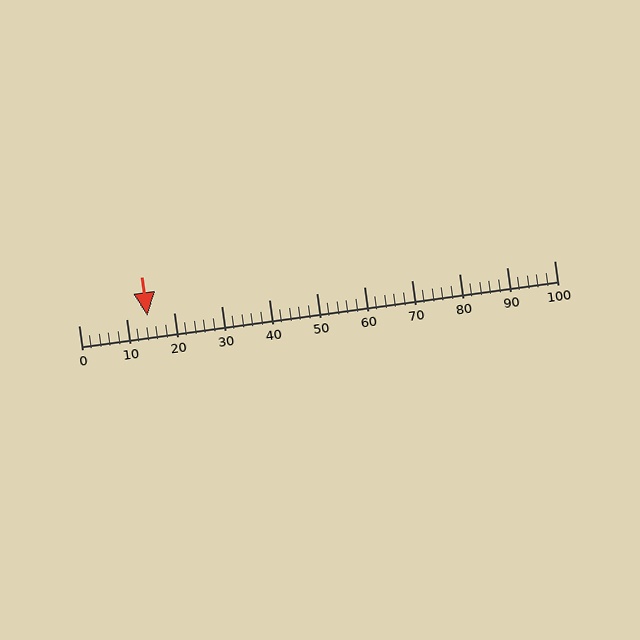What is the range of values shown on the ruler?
The ruler shows values from 0 to 100.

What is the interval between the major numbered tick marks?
The major tick marks are spaced 10 units apart.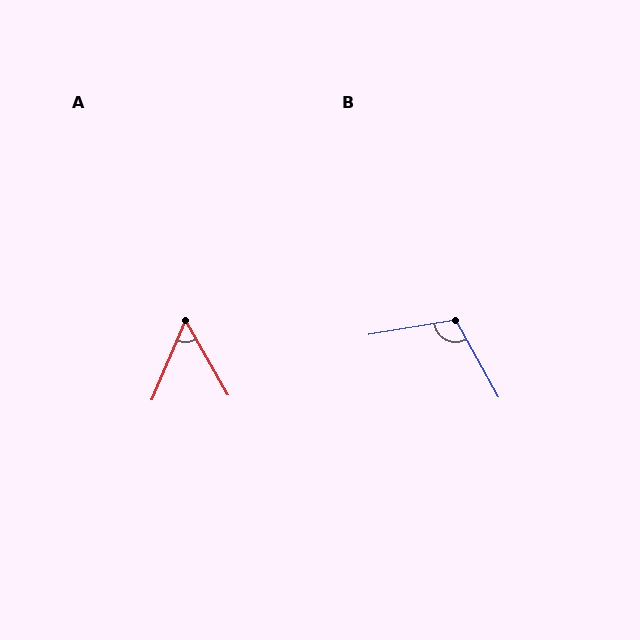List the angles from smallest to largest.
A (52°), B (109°).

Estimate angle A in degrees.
Approximately 52 degrees.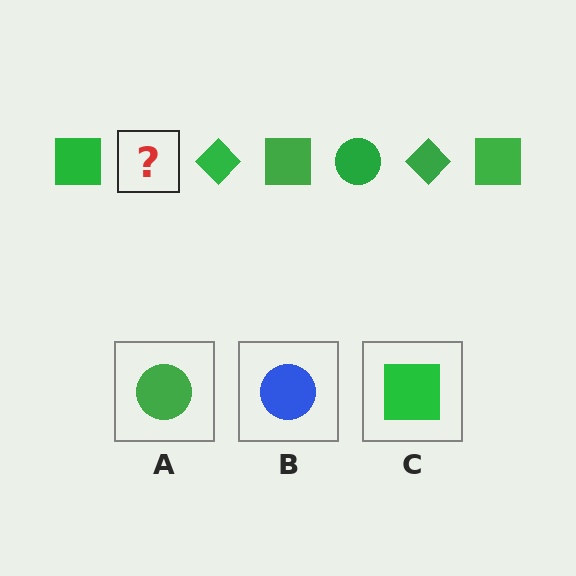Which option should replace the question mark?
Option A.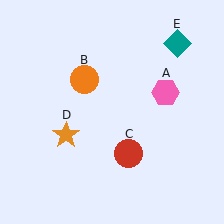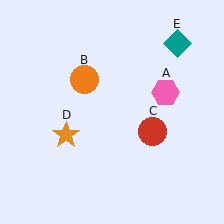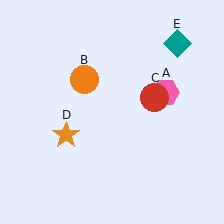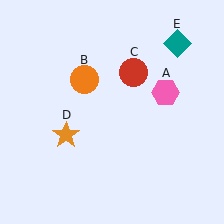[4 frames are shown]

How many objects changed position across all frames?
1 object changed position: red circle (object C).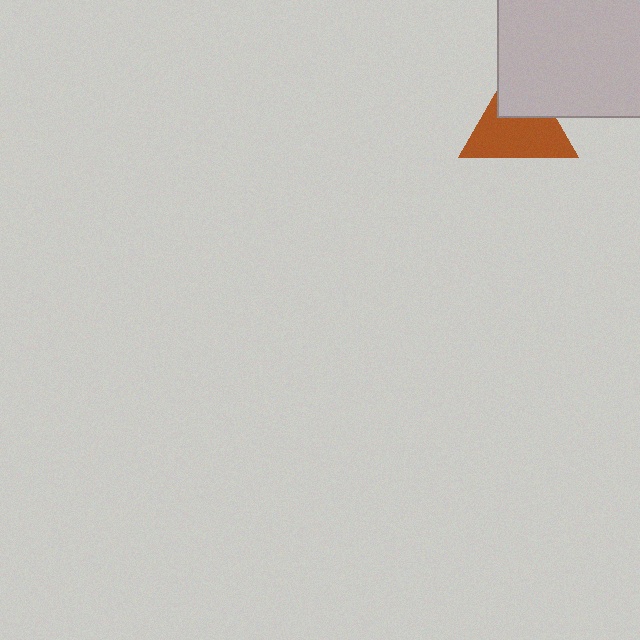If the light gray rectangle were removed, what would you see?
You would see the complete brown triangle.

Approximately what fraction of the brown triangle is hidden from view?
Roughly 35% of the brown triangle is hidden behind the light gray rectangle.